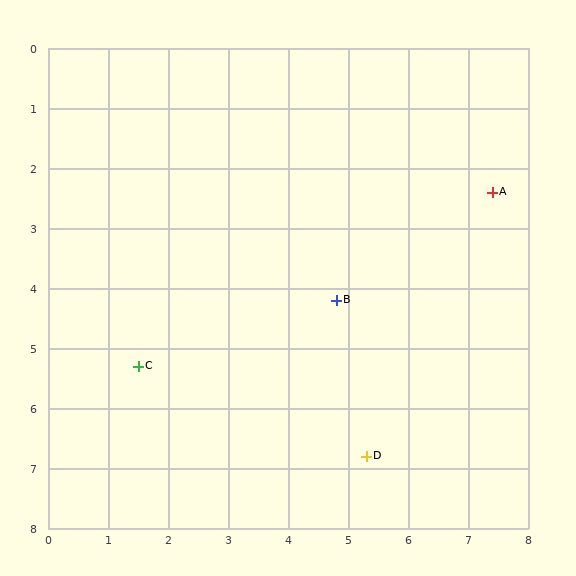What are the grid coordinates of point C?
Point C is at approximately (1.5, 5.3).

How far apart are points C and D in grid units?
Points C and D are about 4.1 grid units apart.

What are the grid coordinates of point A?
Point A is at approximately (7.4, 2.4).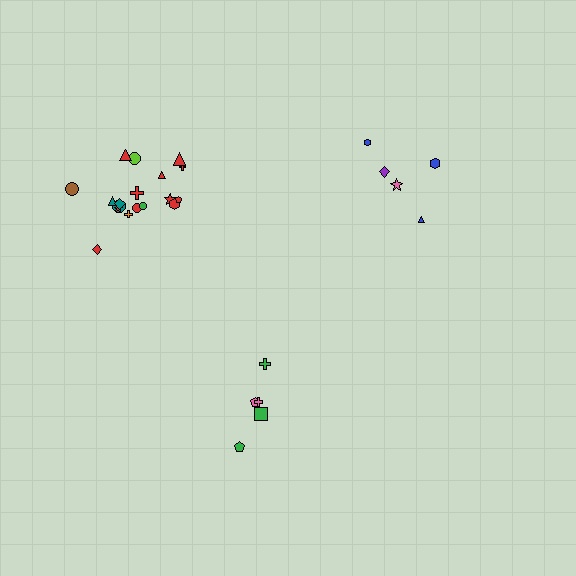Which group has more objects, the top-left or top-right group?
The top-left group.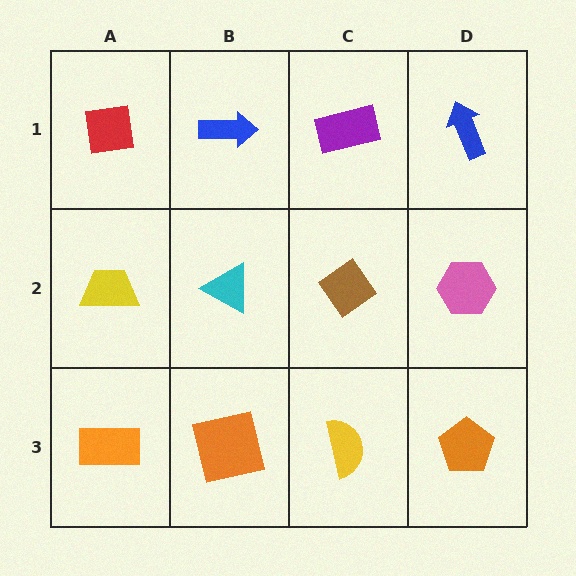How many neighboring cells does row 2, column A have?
3.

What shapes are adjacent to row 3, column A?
A yellow trapezoid (row 2, column A), an orange square (row 3, column B).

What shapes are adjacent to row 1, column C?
A brown diamond (row 2, column C), a blue arrow (row 1, column B), a blue arrow (row 1, column D).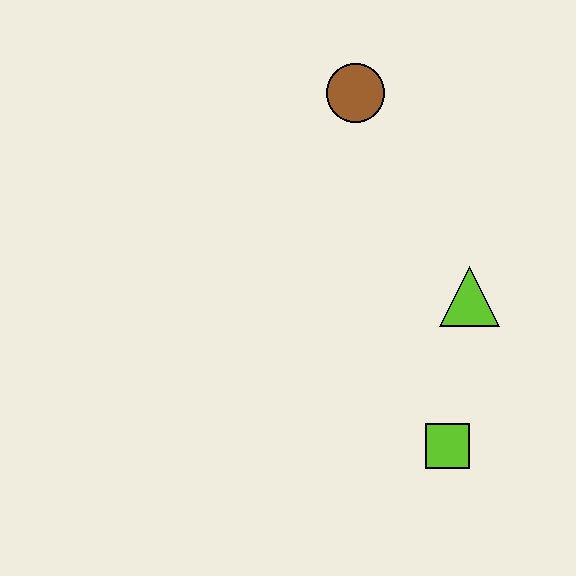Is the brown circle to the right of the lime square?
No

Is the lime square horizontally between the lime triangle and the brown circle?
Yes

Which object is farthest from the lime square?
The brown circle is farthest from the lime square.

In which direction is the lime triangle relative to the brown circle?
The lime triangle is below the brown circle.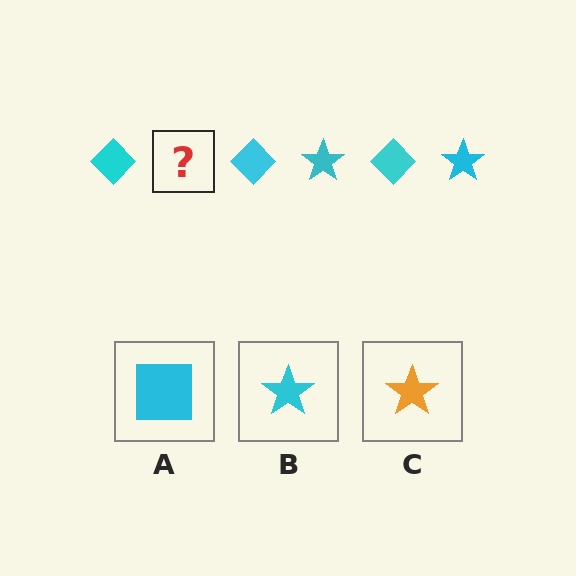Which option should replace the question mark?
Option B.